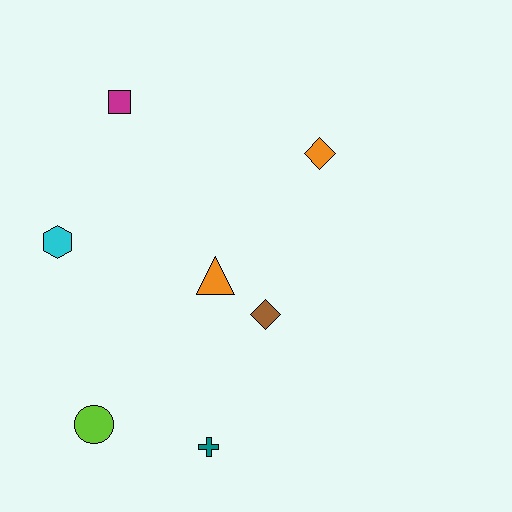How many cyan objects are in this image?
There is 1 cyan object.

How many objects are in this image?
There are 7 objects.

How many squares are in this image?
There is 1 square.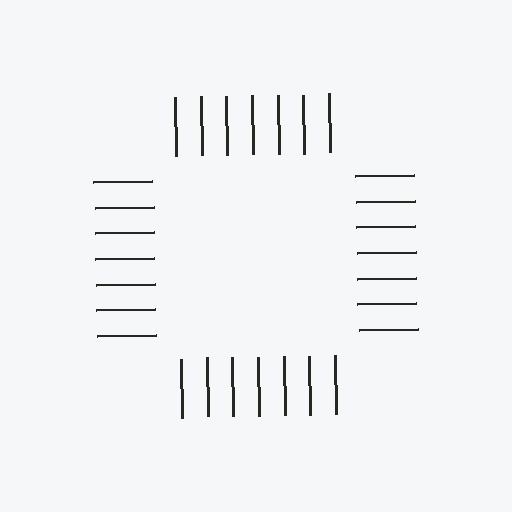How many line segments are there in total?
28 — 7 along each of the 4 edges.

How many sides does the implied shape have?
4 sides — the line-ends trace a square.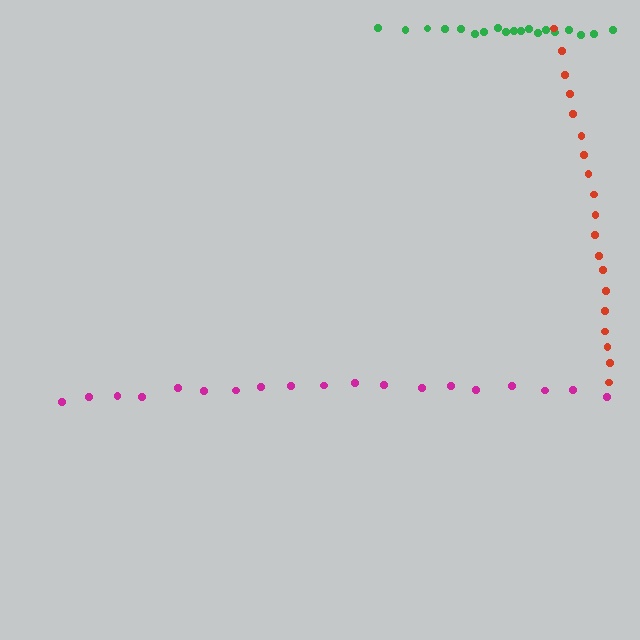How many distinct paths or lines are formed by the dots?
There are 3 distinct paths.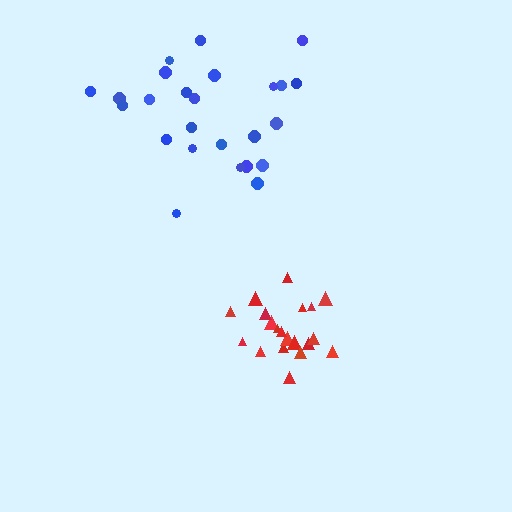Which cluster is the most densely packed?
Red.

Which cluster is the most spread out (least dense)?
Blue.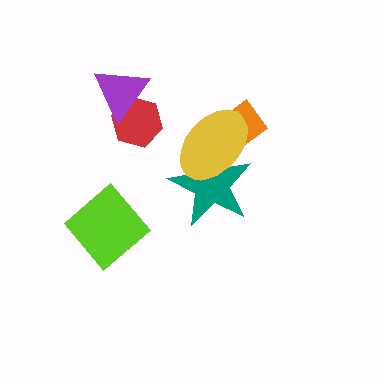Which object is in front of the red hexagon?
The purple triangle is in front of the red hexagon.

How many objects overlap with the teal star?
1 object overlaps with the teal star.